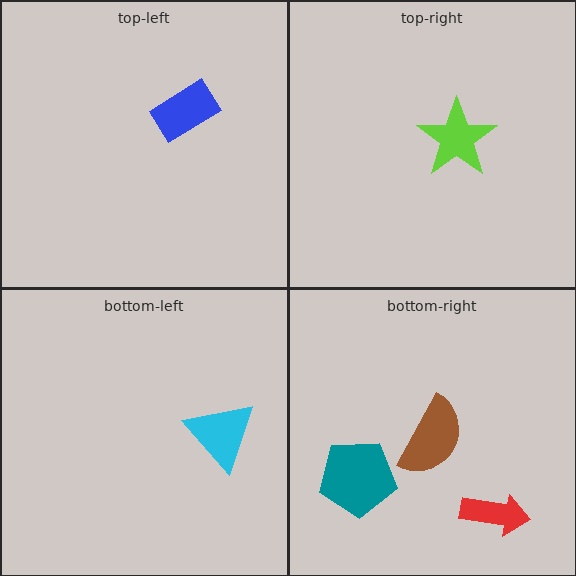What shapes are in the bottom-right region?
The teal pentagon, the brown semicircle, the red arrow.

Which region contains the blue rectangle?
The top-left region.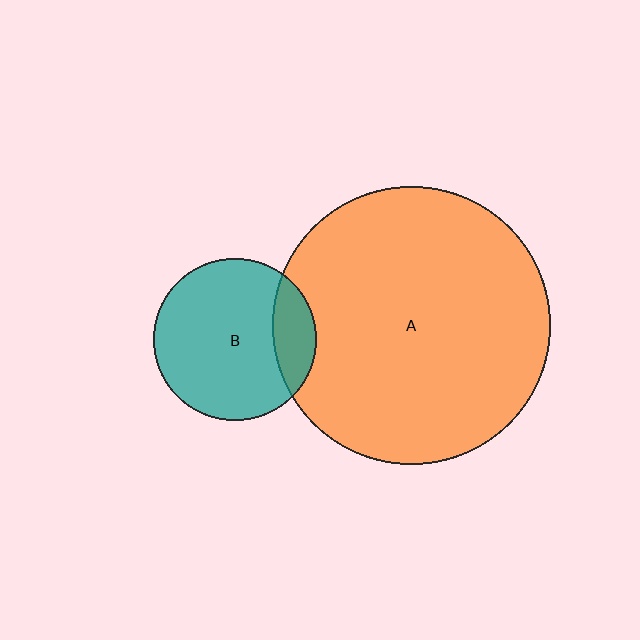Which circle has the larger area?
Circle A (orange).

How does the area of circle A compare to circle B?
Approximately 2.9 times.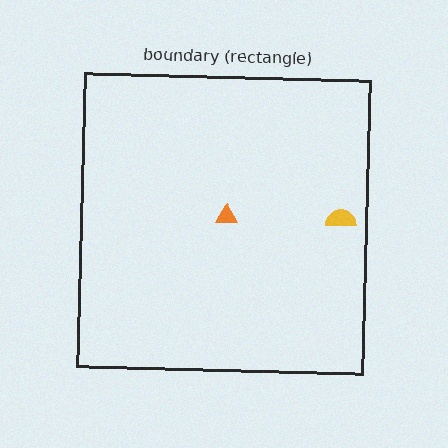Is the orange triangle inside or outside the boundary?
Inside.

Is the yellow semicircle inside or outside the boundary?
Inside.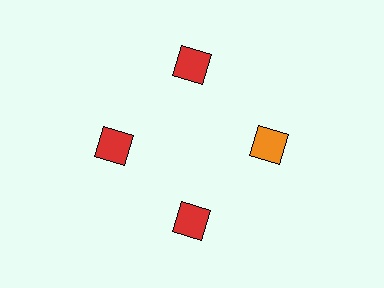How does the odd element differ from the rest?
It has a different color: orange instead of red.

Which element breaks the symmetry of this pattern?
The orange diamond at roughly the 3 o'clock position breaks the symmetry. All other shapes are red diamonds.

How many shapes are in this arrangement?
There are 4 shapes arranged in a ring pattern.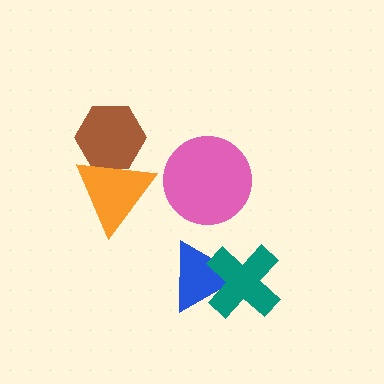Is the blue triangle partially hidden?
Yes, it is partially covered by another shape.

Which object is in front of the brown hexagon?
The orange triangle is in front of the brown hexagon.